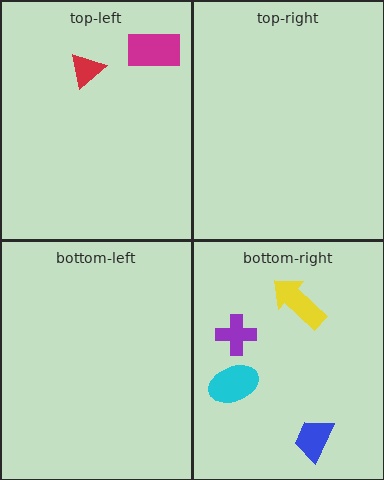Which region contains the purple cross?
The bottom-right region.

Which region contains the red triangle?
The top-left region.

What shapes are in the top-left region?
The red triangle, the magenta rectangle.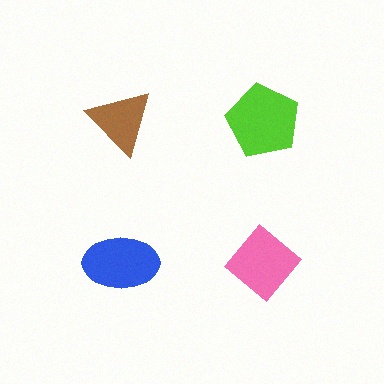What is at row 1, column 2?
A lime pentagon.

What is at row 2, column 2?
A pink diamond.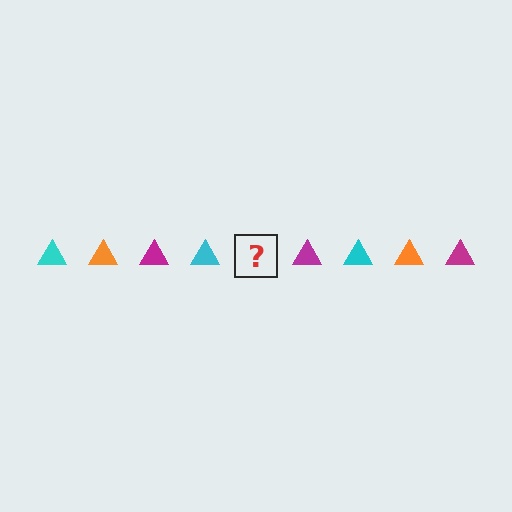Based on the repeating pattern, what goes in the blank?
The blank should be an orange triangle.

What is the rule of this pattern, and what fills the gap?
The rule is that the pattern cycles through cyan, orange, magenta triangles. The gap should be filled with an orange triangle.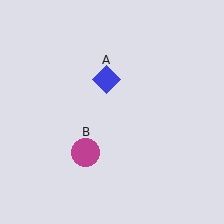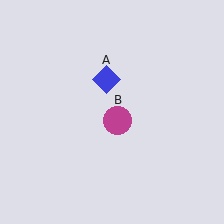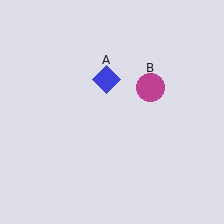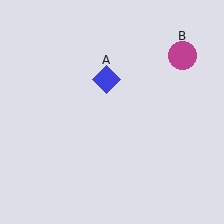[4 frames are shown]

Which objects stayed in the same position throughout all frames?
Blue diamond (object A) remained stationary.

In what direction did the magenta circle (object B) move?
The magenta circle (object B) moved up and to the right.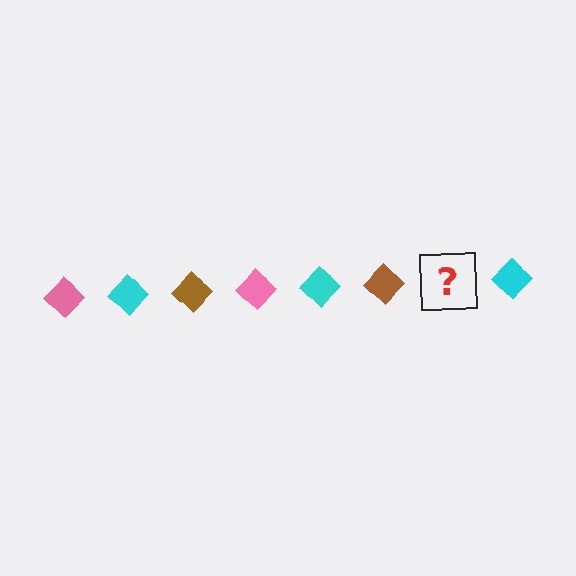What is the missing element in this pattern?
The missing element is a pink diamond.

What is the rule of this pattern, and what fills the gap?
The rule is that the pattern cycles through pink, cyan, brown diamonds. The gap should be filled with a pink diamond.